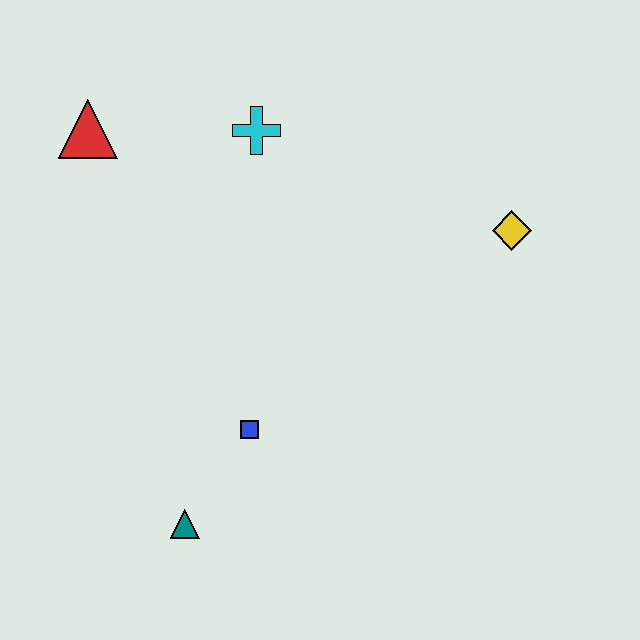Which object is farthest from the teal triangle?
The yellow diamond is farthest from the teal triangle.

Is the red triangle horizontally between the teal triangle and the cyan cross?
No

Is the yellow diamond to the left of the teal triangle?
No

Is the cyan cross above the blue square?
Yes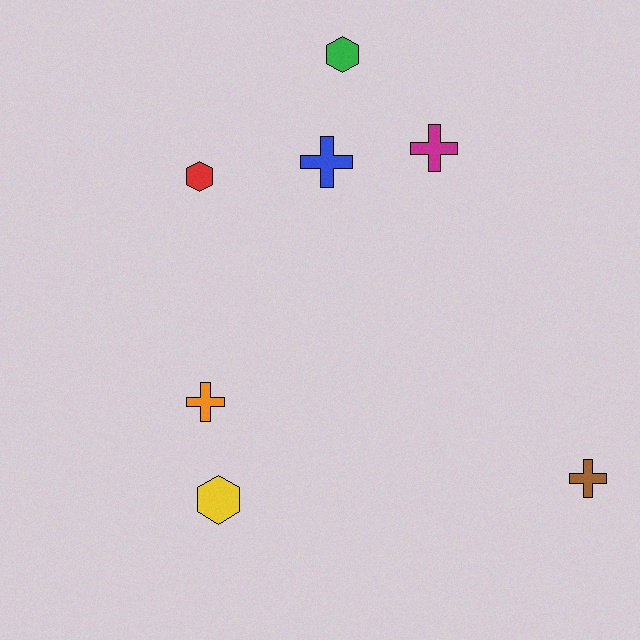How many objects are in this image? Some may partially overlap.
There are 7 objects.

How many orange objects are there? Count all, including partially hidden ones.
There is 1 orange object.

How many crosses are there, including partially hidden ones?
There are 4 crosses.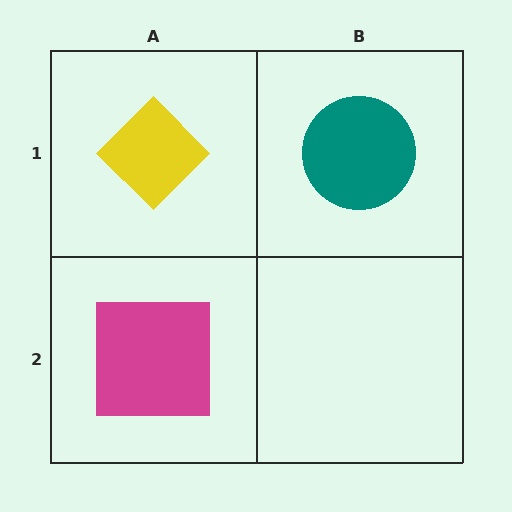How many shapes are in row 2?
1 shape.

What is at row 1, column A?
A yellow diamond.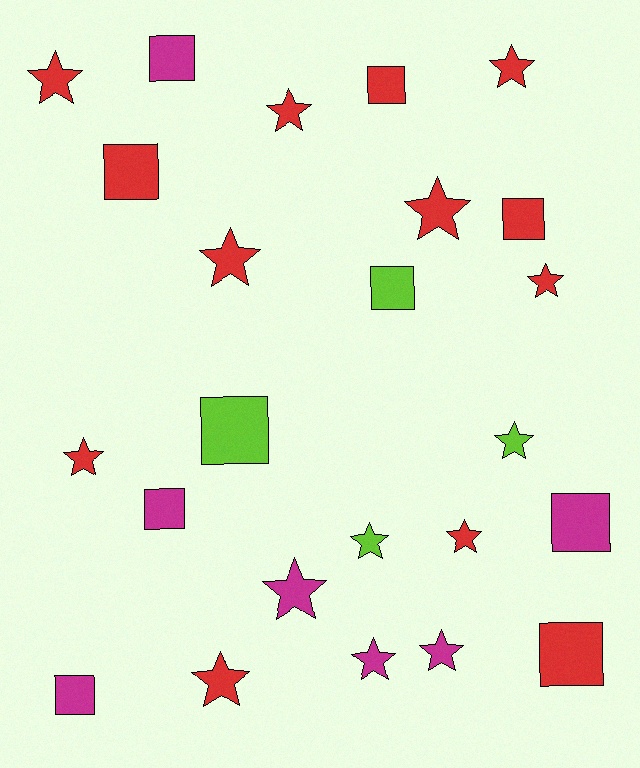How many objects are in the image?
There are 24 objects.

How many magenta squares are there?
There are 4 magenta squares.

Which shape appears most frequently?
Star, with 14 objects.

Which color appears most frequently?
Red, with 13 objects.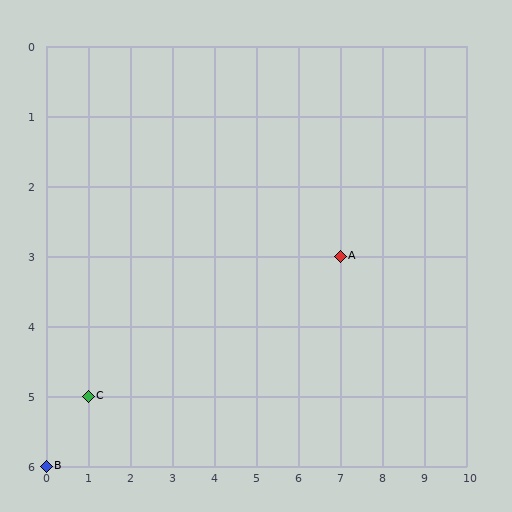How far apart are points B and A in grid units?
Points B and A are 7 columns and 3 rows apart (about 7.6 grid units diagonally).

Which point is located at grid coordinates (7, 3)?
Point A is at (7, 3).